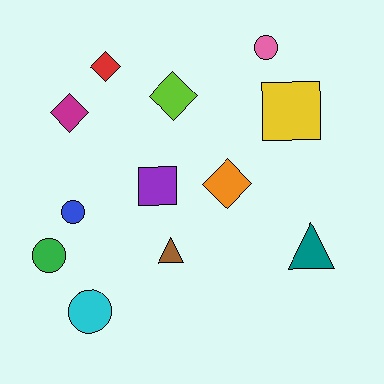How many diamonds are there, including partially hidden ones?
There are 4 diamonds.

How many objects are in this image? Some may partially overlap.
There are 12 objects.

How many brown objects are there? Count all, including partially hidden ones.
There is 1 brown object.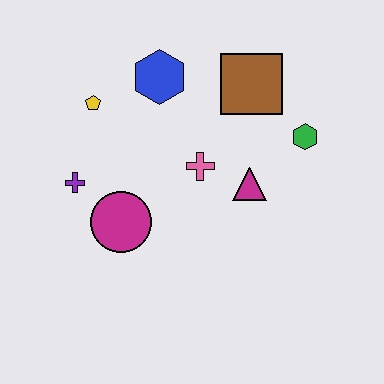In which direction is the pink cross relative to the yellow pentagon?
The pink cross is to the right of the yellow pentagon.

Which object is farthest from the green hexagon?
The purple cross is farthest from the green hexagon.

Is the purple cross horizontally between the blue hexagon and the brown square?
No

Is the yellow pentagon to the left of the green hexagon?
Yes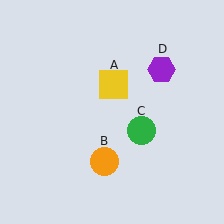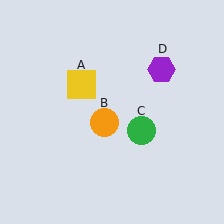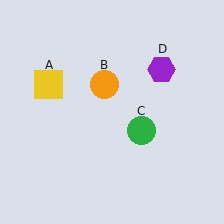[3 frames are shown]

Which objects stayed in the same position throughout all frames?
Green circle (object C) and purple hexagon (object D) remained stationary.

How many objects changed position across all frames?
2 objects changed position: yellow square (object A), orange circle (object B).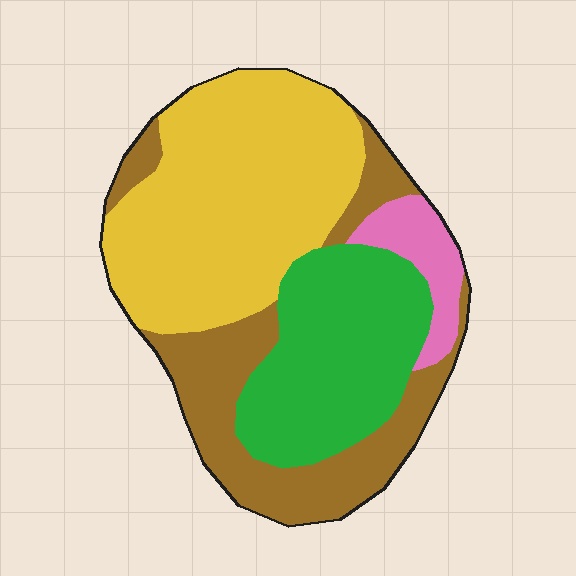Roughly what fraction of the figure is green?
Green covers roughly 25% of the figure.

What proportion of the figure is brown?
Brown takes up about one quarter (1/4) of the figure.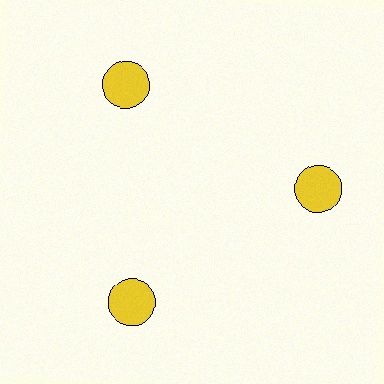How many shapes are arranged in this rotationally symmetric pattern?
There are 3 shapes, arranged in 3 groups of 1.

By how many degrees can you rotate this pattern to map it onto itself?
The pattern maps onto itself every 120 degrees of rotation.